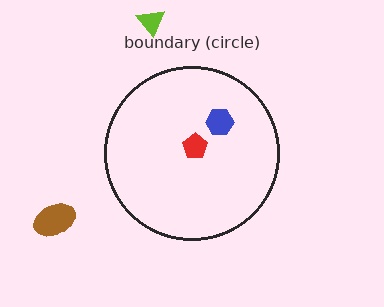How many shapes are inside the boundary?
2 inside, 2 outside.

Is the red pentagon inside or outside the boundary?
Inside.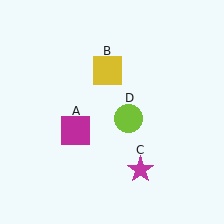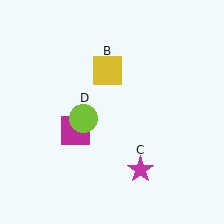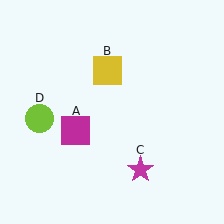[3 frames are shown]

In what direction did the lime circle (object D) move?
The lime circle (object D) moved left.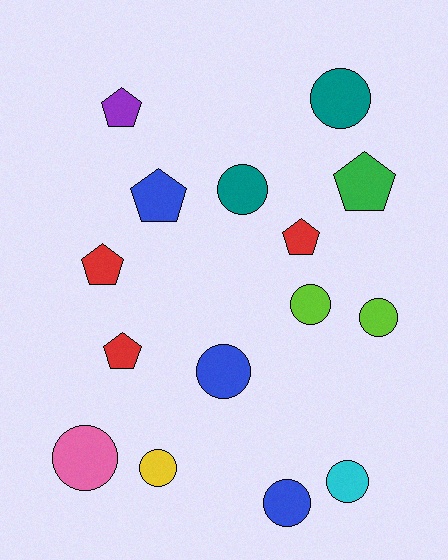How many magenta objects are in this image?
There are no magenta objects.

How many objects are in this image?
There are 15 objects.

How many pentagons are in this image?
There are 6 pentagons.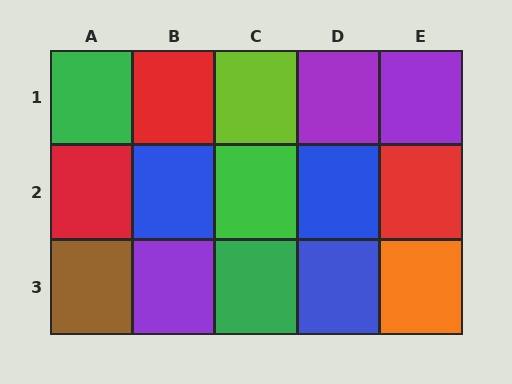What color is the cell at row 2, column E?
Red.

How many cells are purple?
3 cells are purple.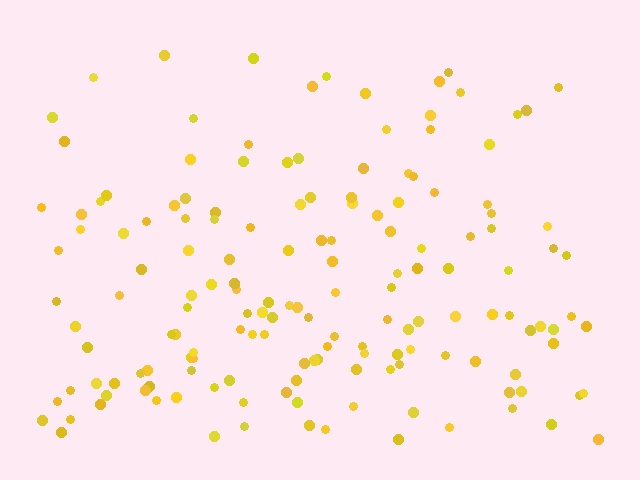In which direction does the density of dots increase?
From top to bottom, with the bottom side densest.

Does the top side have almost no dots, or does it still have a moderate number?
Still a moderate number, just noticeably fewer than the bottom.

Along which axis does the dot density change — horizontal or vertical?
Vertical.